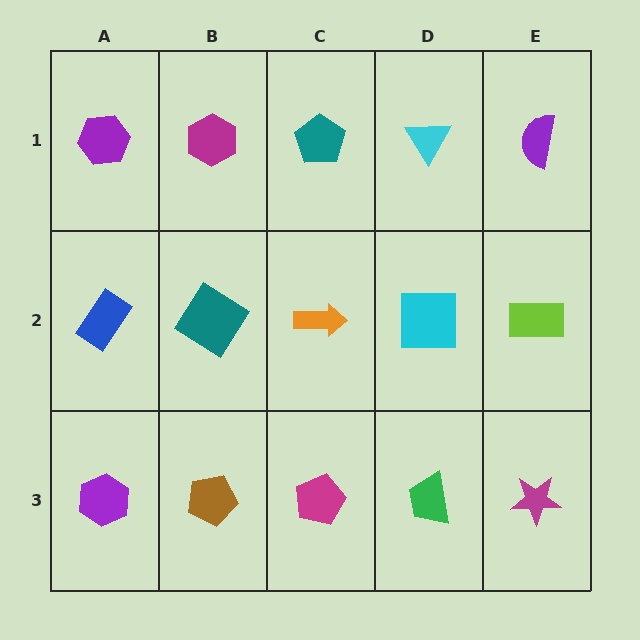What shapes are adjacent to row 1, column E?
A lime rectangle (row 2, column E), a cyan triangle (row 1, column D).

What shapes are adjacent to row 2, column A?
A purple hexagon (row 1, column A), a purple hexagon (row 3, column A), a teal diamond (row 2, column B).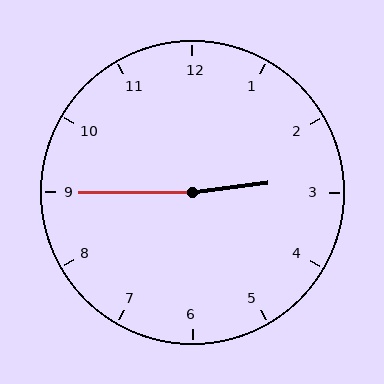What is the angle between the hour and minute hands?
Approximately 172 degrees.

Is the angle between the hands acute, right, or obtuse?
It is obtuse.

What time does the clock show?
2:45.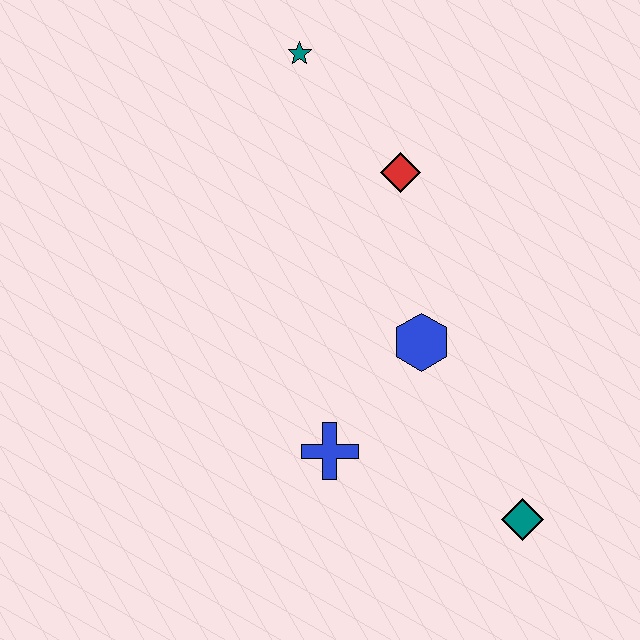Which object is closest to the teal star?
The red diamond is closest to the teal star.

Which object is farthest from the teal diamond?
The teal star is farthest from the teal diamond.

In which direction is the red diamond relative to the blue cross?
The red diamond is above the blue cross.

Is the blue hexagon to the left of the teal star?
No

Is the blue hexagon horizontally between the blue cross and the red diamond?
No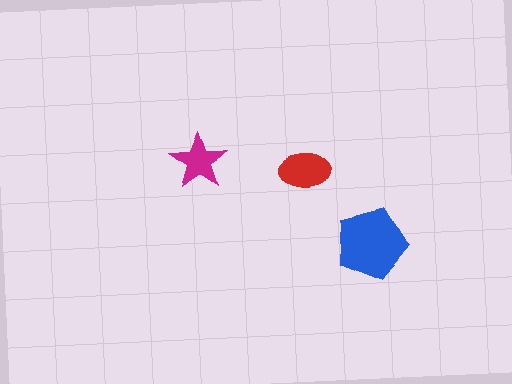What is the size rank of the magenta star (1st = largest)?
3rd.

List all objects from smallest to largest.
The magenta star, the red ellipse, the blue pentagon.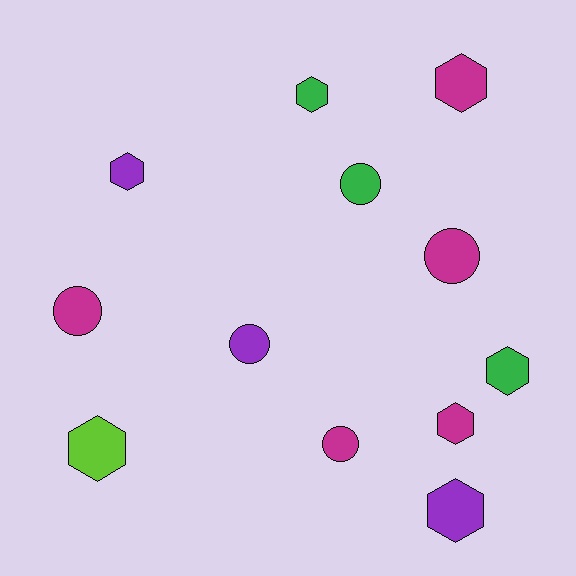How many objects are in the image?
There are 12 objects.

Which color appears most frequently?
Magenta, with 5 objects.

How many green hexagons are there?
There are 2 green hexagons.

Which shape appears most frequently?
Hexagon, with 7 objects.